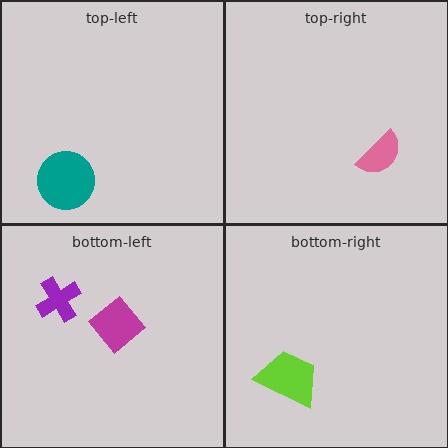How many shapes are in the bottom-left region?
2.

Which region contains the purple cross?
The bottom-left region.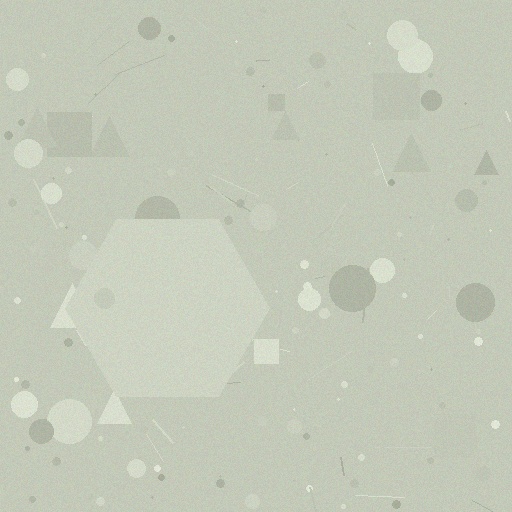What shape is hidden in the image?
A hexagon is hidden in the image.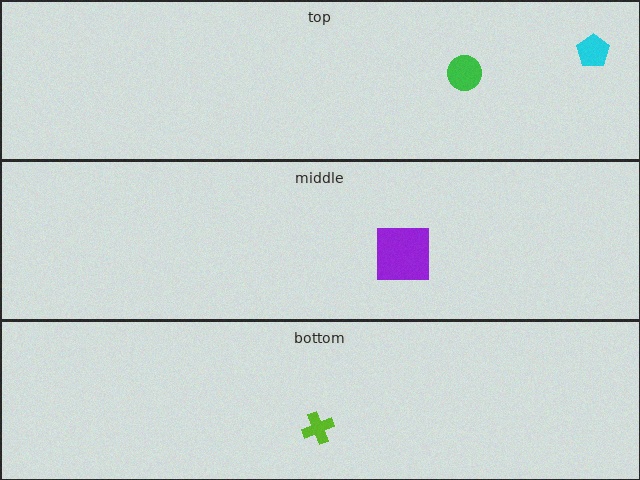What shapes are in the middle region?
The purple square.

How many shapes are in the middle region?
1.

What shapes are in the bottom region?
The lime cross.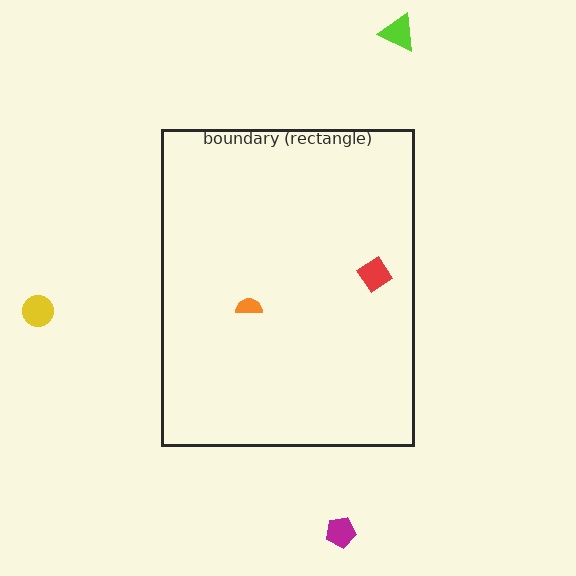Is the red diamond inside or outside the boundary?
Inside.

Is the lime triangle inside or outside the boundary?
Outside.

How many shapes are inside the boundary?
2 inside, 3 outside.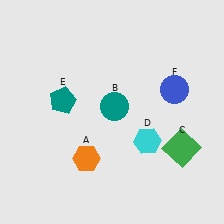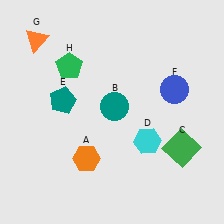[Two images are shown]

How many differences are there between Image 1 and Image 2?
There are 2 differences between the two images.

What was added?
An orange triangle (G), a green pentagon (H) were added in Image 2.